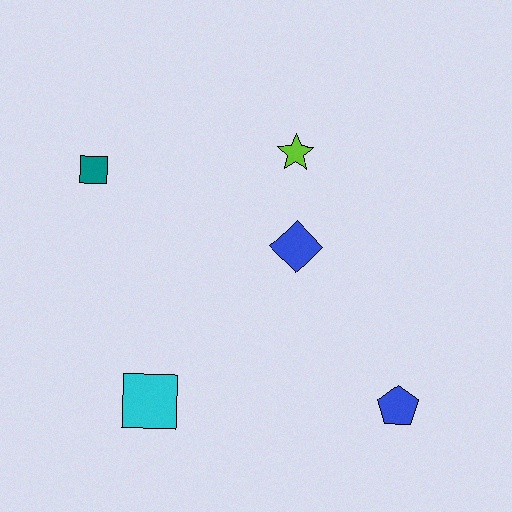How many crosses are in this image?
There are no crosses.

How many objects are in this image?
There are 5 objects.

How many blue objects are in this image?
There are 2 blue objects.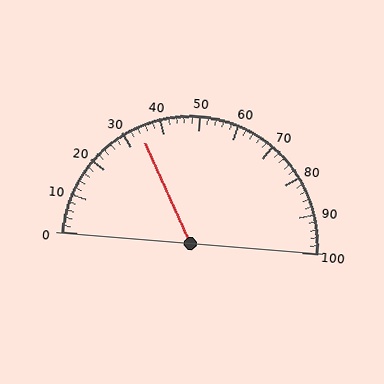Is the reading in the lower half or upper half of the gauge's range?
The reading is in the lower half of the range (0 to 100).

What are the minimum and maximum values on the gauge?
The gauge ranges from 0 to 100.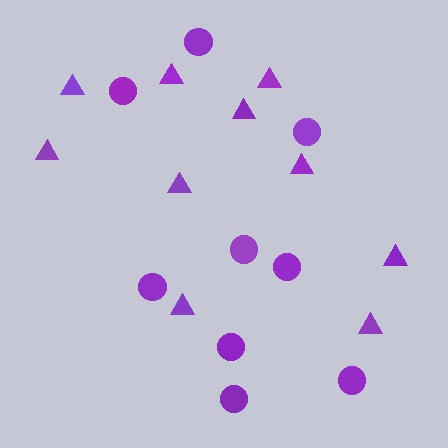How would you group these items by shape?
There are 2 groups: one group of circles (9) and one group of triangles (10).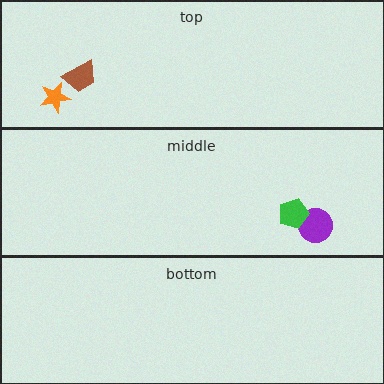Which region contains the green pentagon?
The middle region.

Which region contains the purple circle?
The middle region.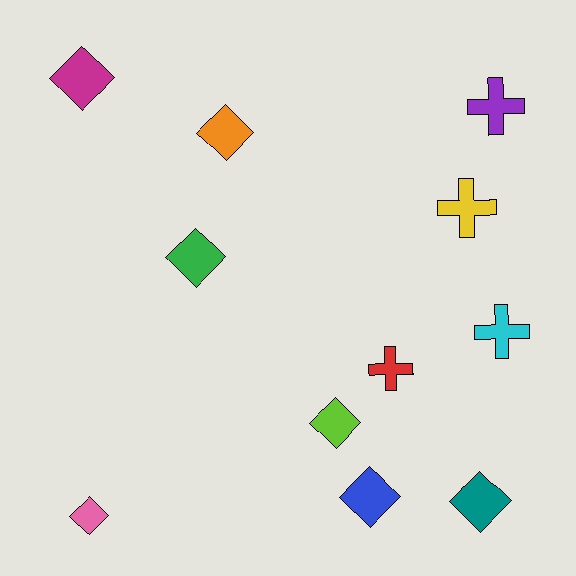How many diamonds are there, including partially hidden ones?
There are 7 diamonds.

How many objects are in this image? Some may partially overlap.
There are 11 objects.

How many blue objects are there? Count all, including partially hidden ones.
There is 1 blue object.